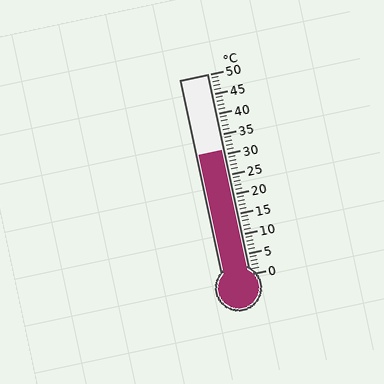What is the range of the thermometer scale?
The thermometer scale ranges from 0°C to 50°C.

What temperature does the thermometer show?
The thermometer shows approximately 31°C.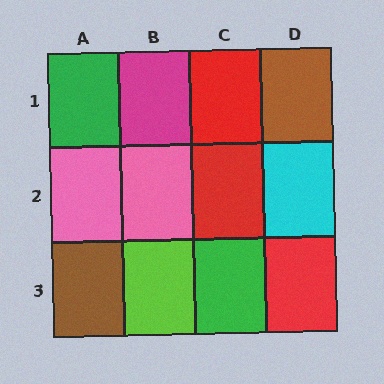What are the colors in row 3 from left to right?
Brown, lime, green, red.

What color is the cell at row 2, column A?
Pink.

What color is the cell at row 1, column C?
Red.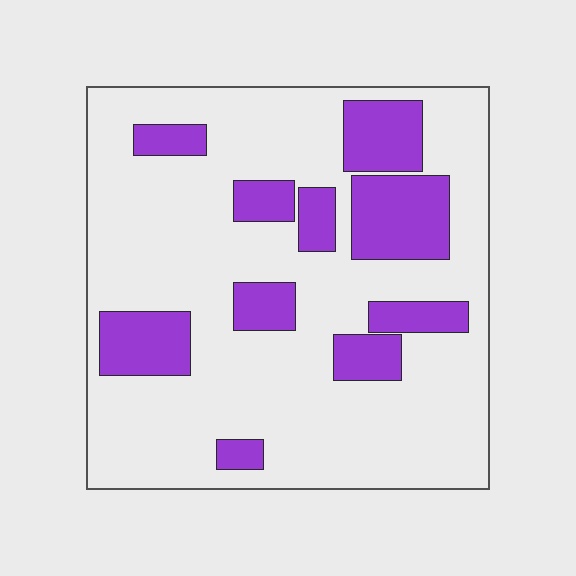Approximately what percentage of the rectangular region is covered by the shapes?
Approximately 25%.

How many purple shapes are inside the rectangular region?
10.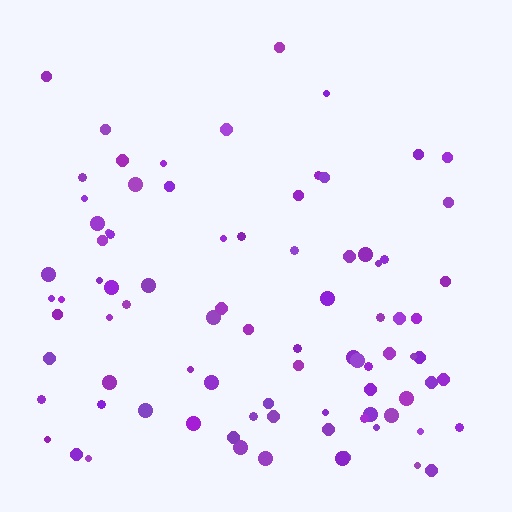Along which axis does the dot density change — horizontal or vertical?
Vertical.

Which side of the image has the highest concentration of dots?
The bottom.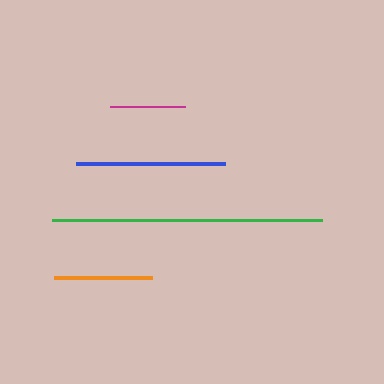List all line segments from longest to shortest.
From longest to shortest: green, blue, orange, magenta.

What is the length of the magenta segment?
The magenta segment is approximately 75 pixels long.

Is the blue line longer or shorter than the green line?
The green line is longer than the blue line.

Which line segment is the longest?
The green line is the longest at approximately 270 pixels.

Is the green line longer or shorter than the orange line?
The green line is longer than the orange line.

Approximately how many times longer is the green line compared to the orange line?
The green line is approximately 2.7 times the length of the orange line.